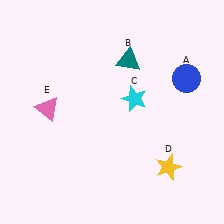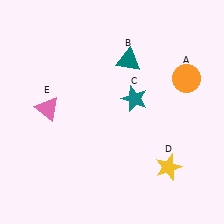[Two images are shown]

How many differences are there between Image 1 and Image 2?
There are 2 differences between the two images.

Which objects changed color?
A changed from blue to orange. C changed from cyan to teal.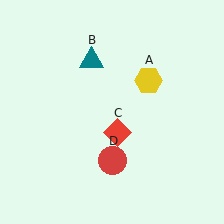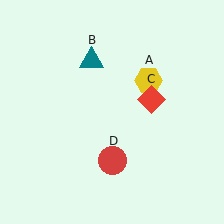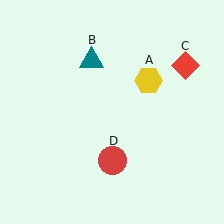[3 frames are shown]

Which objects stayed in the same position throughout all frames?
Yellow hexagon (object A) and teal triangle (object B) and red circle (object D) remained stationary.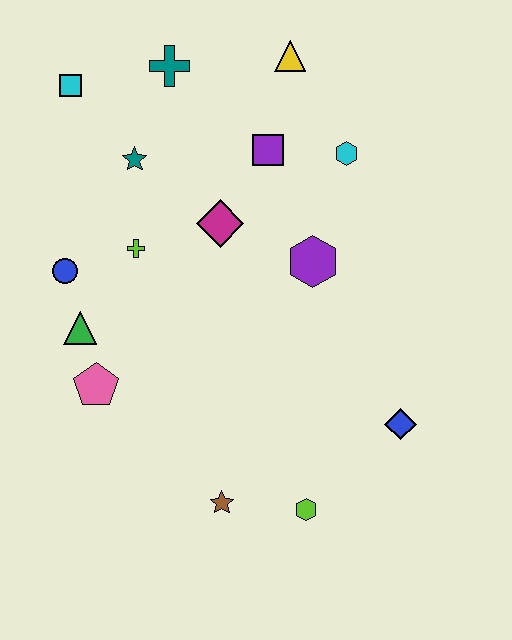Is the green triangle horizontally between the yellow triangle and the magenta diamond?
No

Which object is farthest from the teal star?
The lime hexagon is farthest from the teal star.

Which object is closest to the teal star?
The lime cross is closest to the teal star.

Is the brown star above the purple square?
No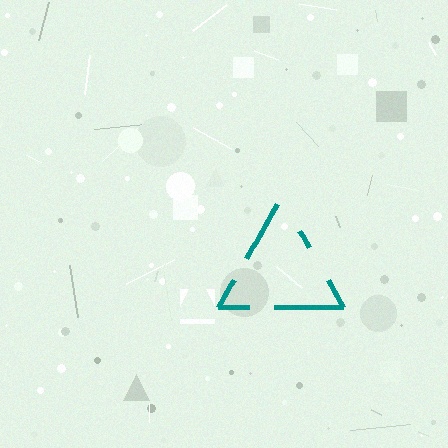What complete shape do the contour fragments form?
The contour fragments form a triangle.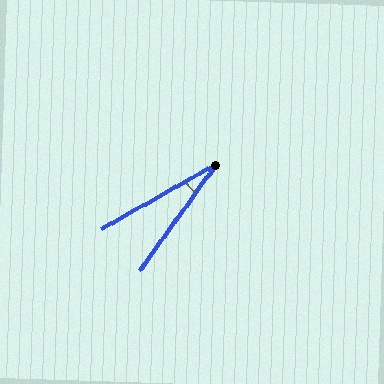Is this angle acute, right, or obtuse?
It is acute.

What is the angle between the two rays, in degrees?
Approximately 25 degrees.